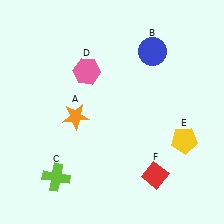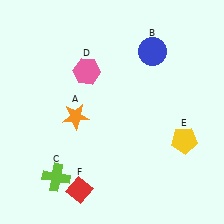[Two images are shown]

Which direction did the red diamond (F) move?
The red diamond (F) moved left.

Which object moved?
The red diamond (F) moved left.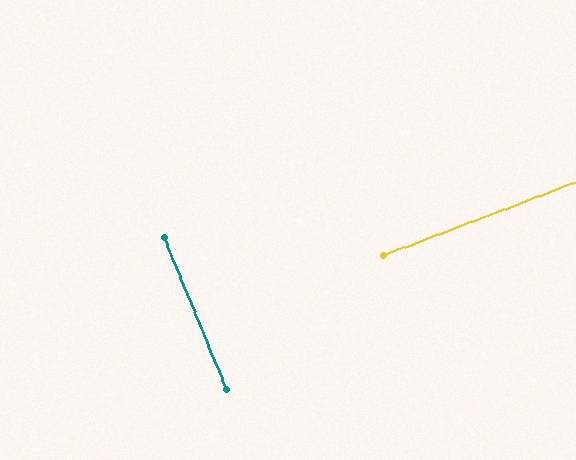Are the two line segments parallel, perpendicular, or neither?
Perpendicular — they meet at approximately 89°.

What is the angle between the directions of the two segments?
Approximately 89 degrees.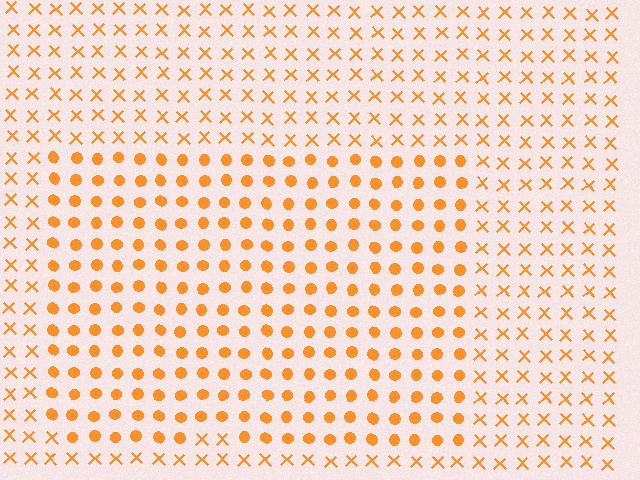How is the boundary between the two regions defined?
The boundary is defined by a change in element shape: circles inside vs. X marks outside. All elements share the same color and spacing.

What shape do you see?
I see a rectangle.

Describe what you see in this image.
The image is filled with small orange elements arranged in a uniform grid. A rectangle-shaped region contains circles, while the surrounding area contains X marks. The boundary is defined purely by the change in element shape.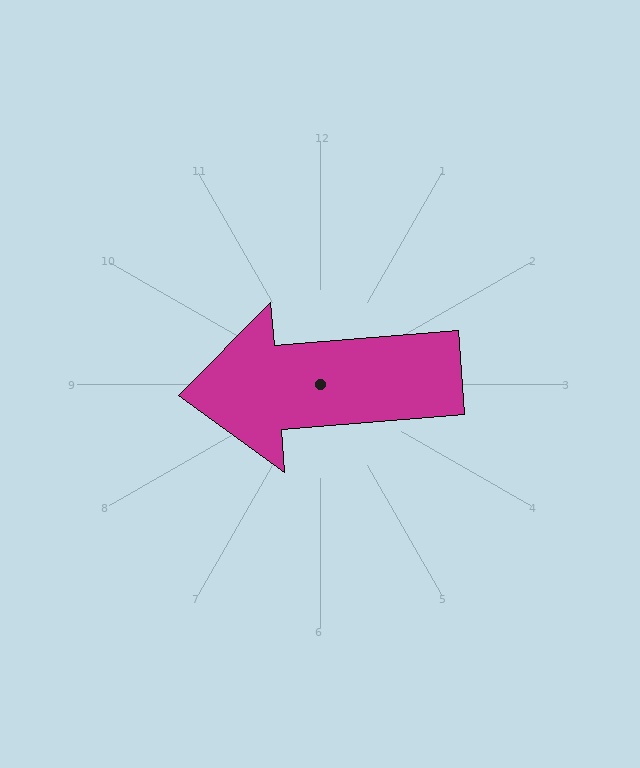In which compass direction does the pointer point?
West.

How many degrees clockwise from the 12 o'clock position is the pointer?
Approximately 265 degrees.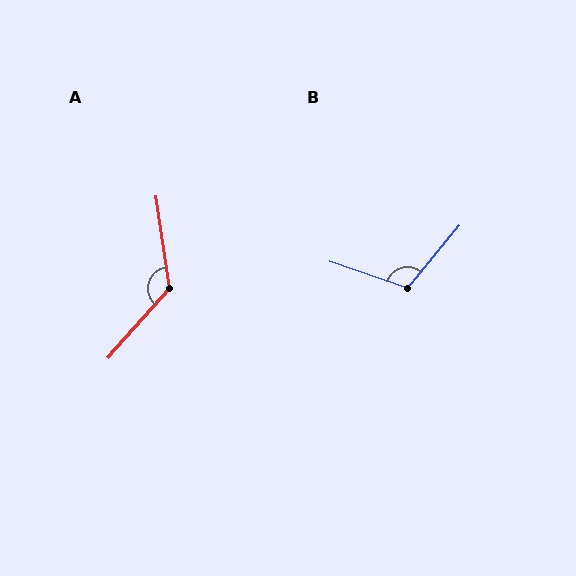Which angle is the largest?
A, at approximately 130 degrees.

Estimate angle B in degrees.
Approximately 111 degrees.